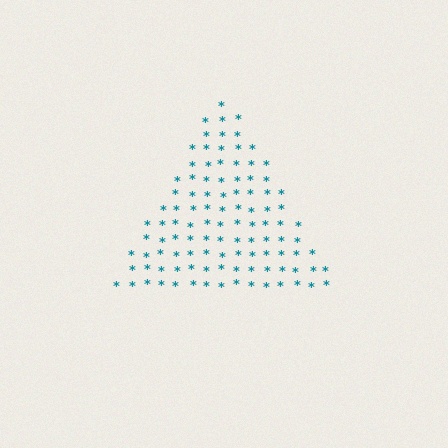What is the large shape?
The large shape is a triangle.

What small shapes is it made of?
It is made of small asterisks.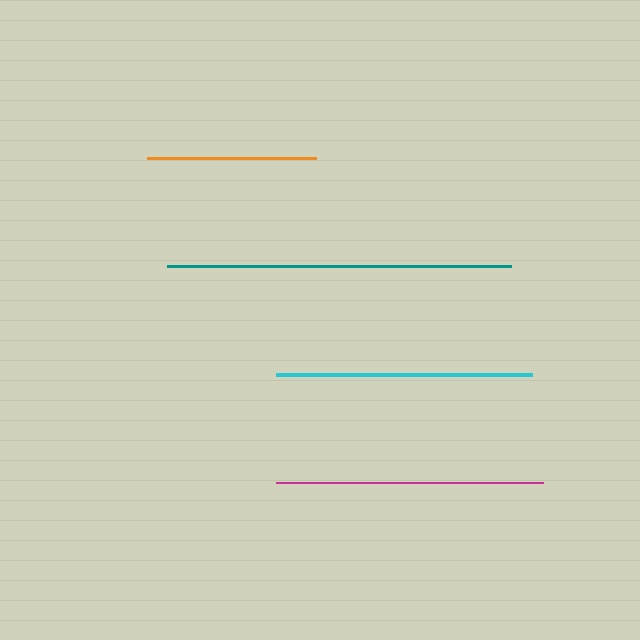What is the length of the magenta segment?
The magenta segment is approximately 266 pixels long.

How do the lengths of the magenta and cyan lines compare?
The magenta and cyan lines are approximately the same length.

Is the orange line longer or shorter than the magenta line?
The magenta line is longer than the orange line.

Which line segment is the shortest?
The orange line is the shortest at approximately 168 pixels.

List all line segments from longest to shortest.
From longest to shortest: teal, magenta, cyan, orange.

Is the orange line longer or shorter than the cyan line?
The cyan line is longer than the orange line.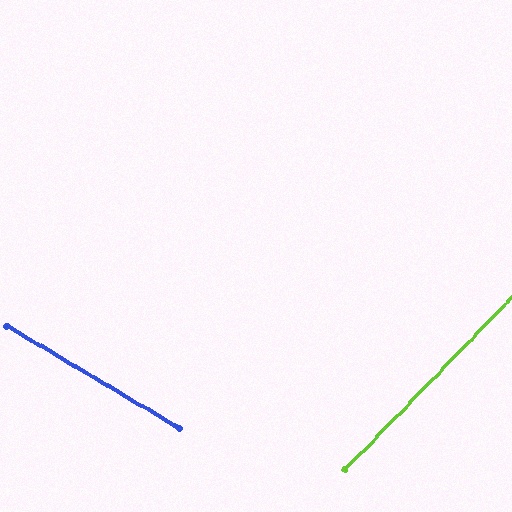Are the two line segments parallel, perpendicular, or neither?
Neither parallel nor perpendicular — they differ by about 77°.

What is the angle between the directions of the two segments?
Approximately 77 degrees.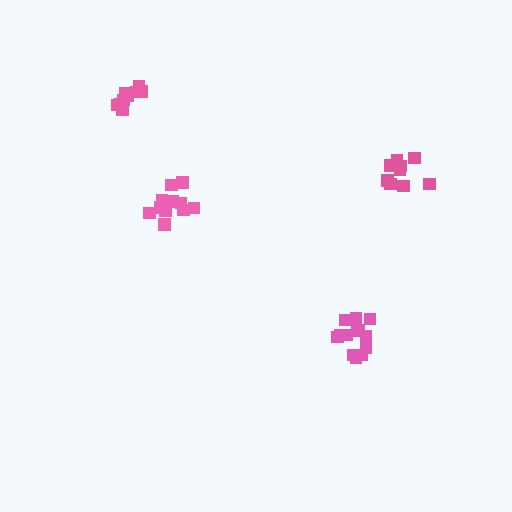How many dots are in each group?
Group 1: 13 dots, Group 2: 9 dots, Group 3: 9 dots, Group 4: 11 dots (42 total).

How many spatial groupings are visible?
There are 4 spatial groupings.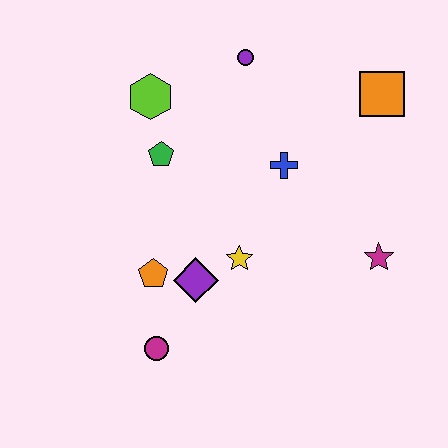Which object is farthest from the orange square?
The magenta circle is farthest from the orange square.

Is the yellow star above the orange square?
No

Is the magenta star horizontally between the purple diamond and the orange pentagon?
No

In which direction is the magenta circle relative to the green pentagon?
The magenta circle is below the green pentagon.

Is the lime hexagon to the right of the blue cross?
No